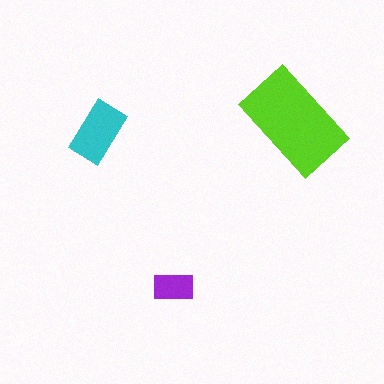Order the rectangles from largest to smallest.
the lime one, the cyan one, the purple one.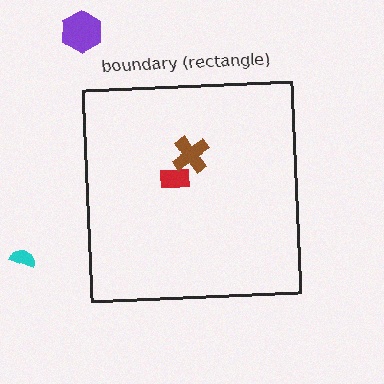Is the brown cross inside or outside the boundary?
Inside.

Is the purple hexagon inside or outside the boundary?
Outside.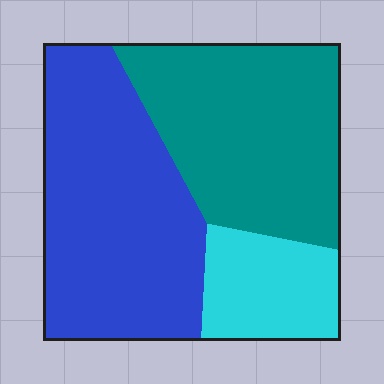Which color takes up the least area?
Cyan, at roughly 15%.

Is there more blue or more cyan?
Blue.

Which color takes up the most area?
Blue, at roughly 45%.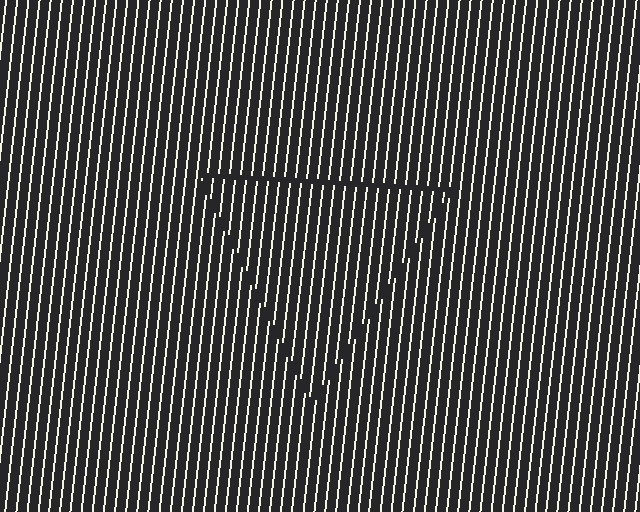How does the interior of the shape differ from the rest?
The interior of the shape contains the same grating, shifted by half a period — the contour is defined by the phase discontinuity where line-ends from the inner and outer gratings abut.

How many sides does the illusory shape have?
3 sides — the line-ends trace a triangle.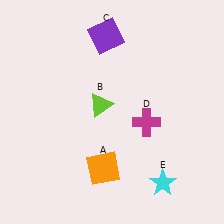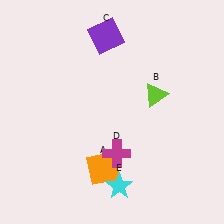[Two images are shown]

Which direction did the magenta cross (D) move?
The magenta cross (D) moved down.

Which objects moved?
The objects that moved are: the lime triangle (B), the magenta cross (D), the cyan star (E).